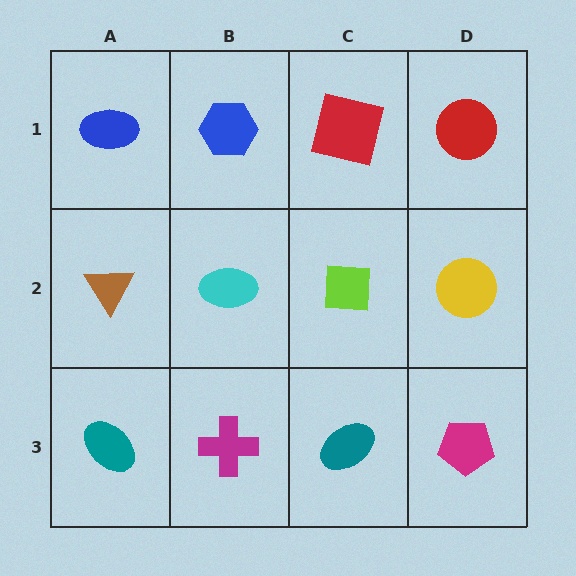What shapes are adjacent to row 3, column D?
A yellow circle (row 2, column D), a teal ellipse (row 3, column C).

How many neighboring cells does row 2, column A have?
3.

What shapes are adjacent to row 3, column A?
A brown triangle (row 2, column A), a magenta cross (row 3, column B).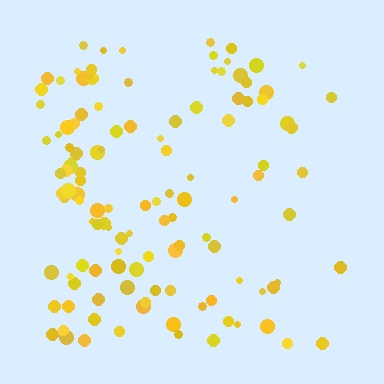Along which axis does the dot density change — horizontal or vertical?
Horizontal.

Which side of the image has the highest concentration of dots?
The left.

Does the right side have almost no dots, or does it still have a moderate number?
Still a moderate number, just noticeably fewer than the left.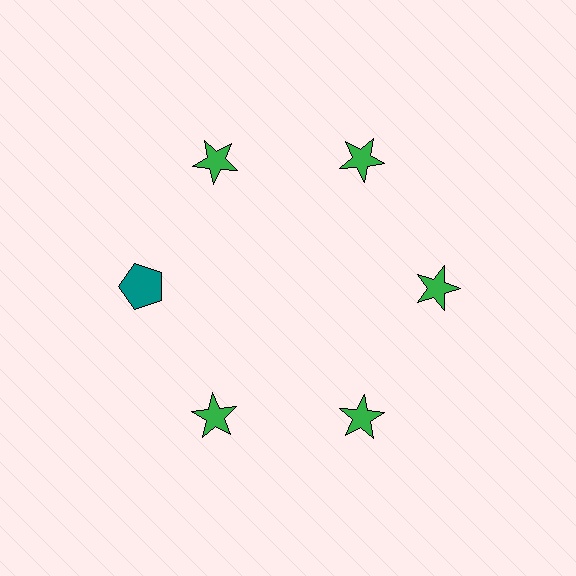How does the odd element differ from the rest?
It differs in both color (teal instead of green) and shape (pentagon instead of star).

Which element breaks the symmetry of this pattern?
The teal pentagon at roughly the 9 o'clock position breaks the symmetry. All other shapes are green stars.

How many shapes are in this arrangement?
There are 6 shapes arranged in a ring pattern.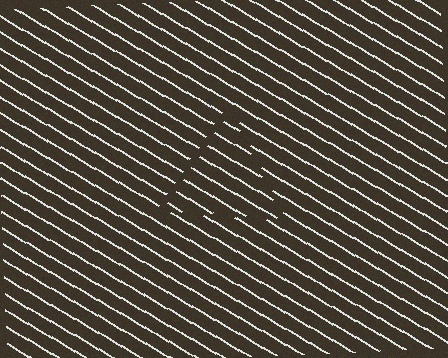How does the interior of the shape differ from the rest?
The interior of the shape contains the same grating, shifted by half a period — the contour is defined by the phase discontinuity where line-ends from the inner and outer gratings abut.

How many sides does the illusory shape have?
3 sides — the line-ends trace a triangle.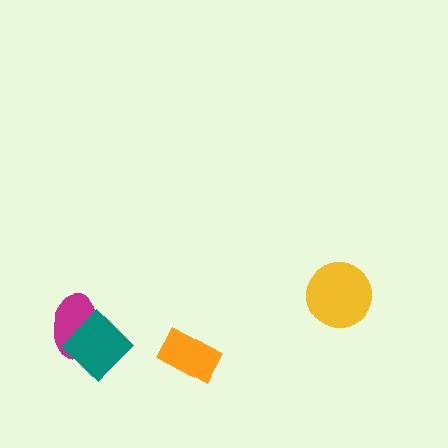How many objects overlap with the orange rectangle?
0 objects overlap with the orange rectangle.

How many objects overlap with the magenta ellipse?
1 object overlaps with the magenta ellipse.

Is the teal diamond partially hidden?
No, no other shape covers it.